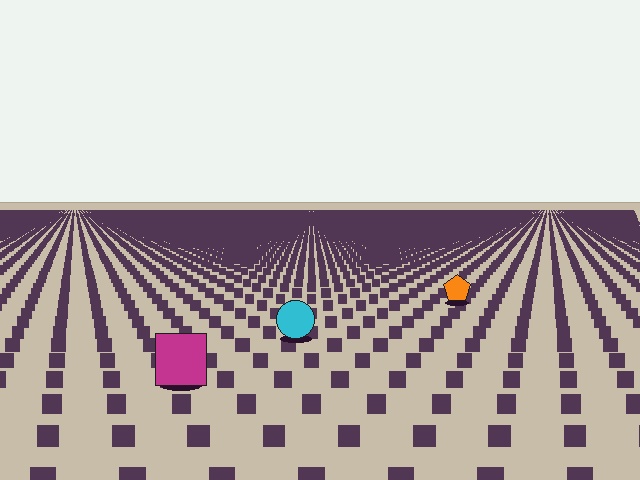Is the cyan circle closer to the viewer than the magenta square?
No. The magenta square is closer — you can tell from the texture gradient: the ground texture is coarser near it.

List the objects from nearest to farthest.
From nearest to farthest: the magenta square, the cyan circle, the orange pentagon.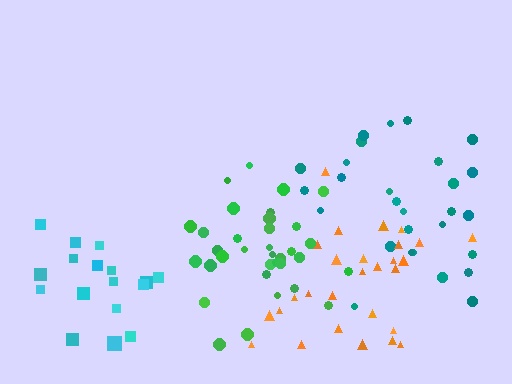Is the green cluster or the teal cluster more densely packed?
Green.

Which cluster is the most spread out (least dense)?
Teal.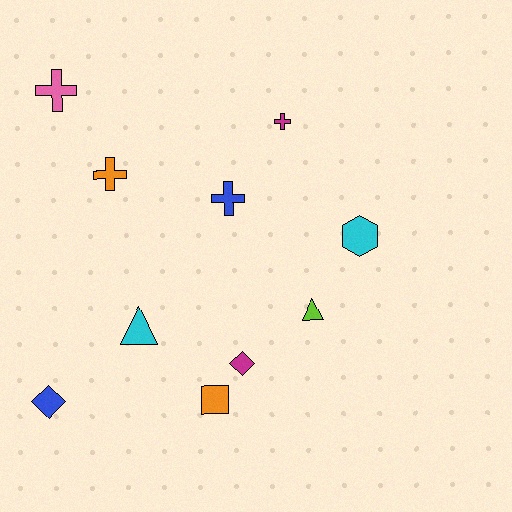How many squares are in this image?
There is 1 square.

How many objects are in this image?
There are 10 objects.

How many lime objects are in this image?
There is 1 lime object.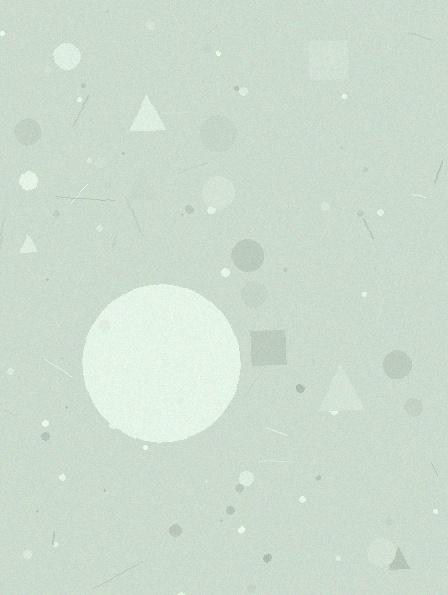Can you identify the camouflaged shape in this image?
The camouflaged shape is a circle.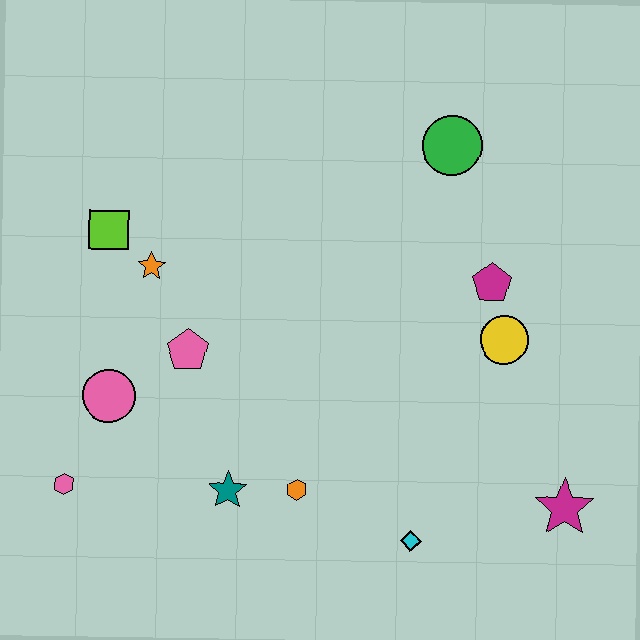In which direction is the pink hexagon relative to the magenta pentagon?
The pink hexagon is to the left of the magenta pentagon.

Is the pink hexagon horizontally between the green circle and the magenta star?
No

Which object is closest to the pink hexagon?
The pink circle is closest to the pink hexagon.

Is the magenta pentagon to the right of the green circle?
Yes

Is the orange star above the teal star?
Yes